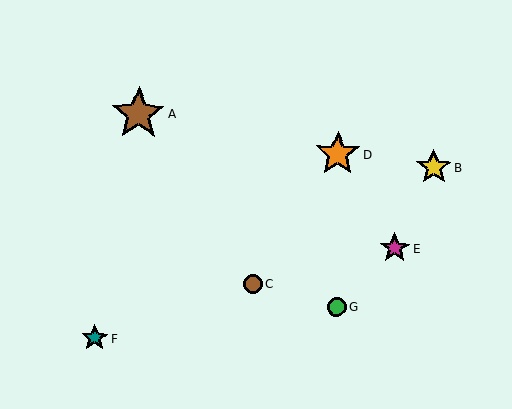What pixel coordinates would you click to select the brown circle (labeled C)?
Click at (253, 284) to select the brown circle C.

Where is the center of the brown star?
The center of the brown star is at (138, 114).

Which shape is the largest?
The brown star (labeled A) is the largest.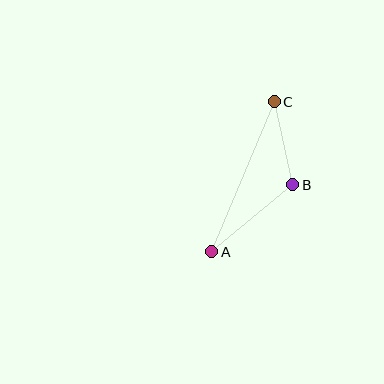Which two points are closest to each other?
Points B and C are closest to each other.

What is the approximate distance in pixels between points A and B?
The distance between A and B is approximately 105 pixels.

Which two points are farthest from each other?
Points A and C are farthest from each other.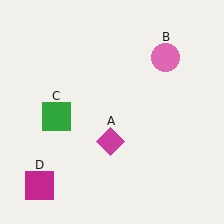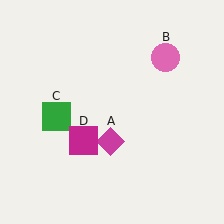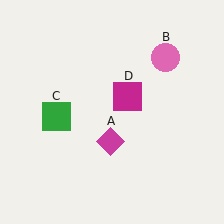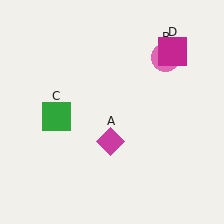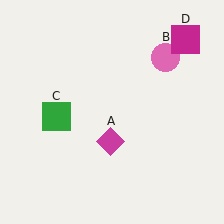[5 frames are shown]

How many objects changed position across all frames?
1 object changed position: magenta square (object D).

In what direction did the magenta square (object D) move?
The magenta square (object D) moved up and to the right.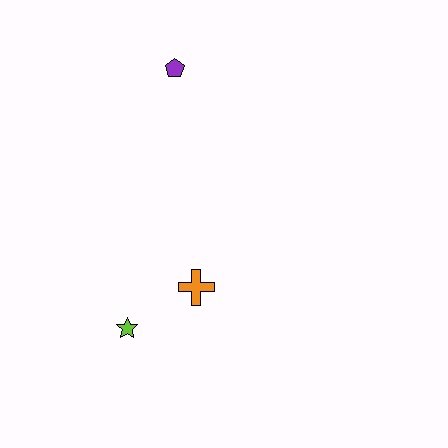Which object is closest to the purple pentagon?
The orange cross is closest to the purple pentagon.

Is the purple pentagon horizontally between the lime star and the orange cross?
Yes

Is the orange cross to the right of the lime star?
Yes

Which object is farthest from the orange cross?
The purple pentagon is farthest from the orange cross.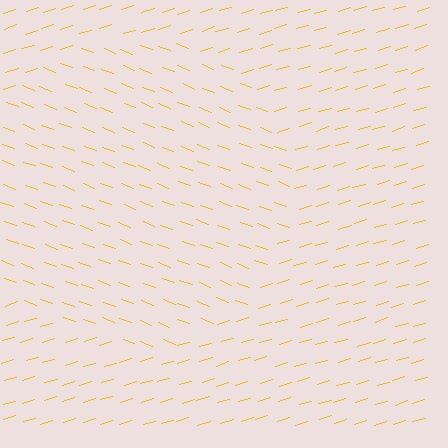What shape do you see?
I see a circle.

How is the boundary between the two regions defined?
The boundary is defined purely by a change in line orientation (approximately 37 degrees difference). All lines are the same color and thickness.